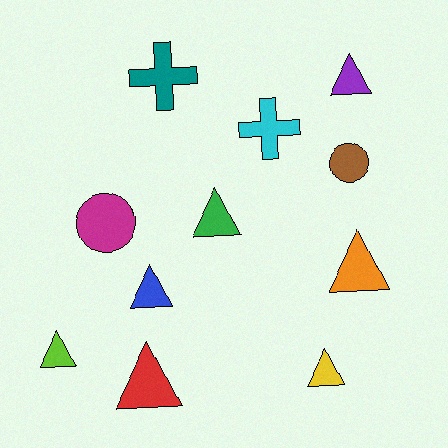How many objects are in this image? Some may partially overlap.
There are 11 objects.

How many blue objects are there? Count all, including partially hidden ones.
There is 1 blue object.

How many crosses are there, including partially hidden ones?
There are 2 crosses.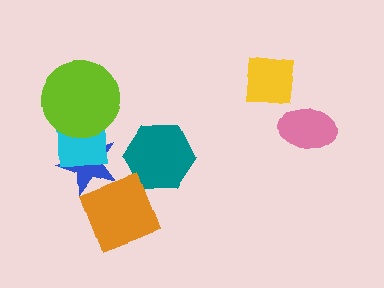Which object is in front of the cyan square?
The lime circle is in front of the cyan square.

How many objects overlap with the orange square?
0 objects overlap with the orange square.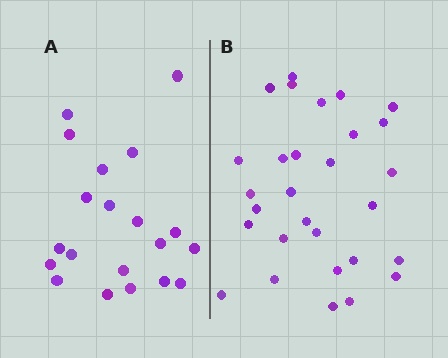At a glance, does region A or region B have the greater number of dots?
Region B (the right region) has more dots.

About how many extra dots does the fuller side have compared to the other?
Region B has roughly 8 or so more dots than region A.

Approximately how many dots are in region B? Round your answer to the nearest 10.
About 30 dots. (The exact count is 29, which rounds to 30.)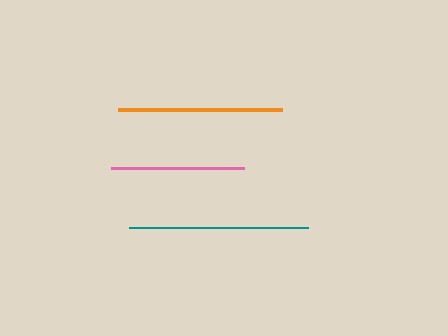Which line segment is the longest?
The teal line is the longest at approximately 179 pixels.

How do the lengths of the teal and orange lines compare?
The teal and orange lines are approximately the same length.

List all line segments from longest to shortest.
From longest to shortest: teal, orange, pink.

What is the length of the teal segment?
The teal segment is approximately 179 pixels long.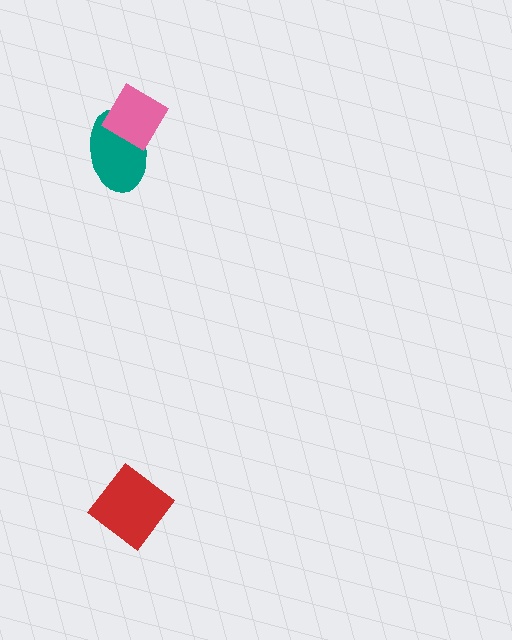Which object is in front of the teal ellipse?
The pink diamond is in front of the teal ellipse.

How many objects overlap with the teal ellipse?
1 object overlaps with the teal ellipse.